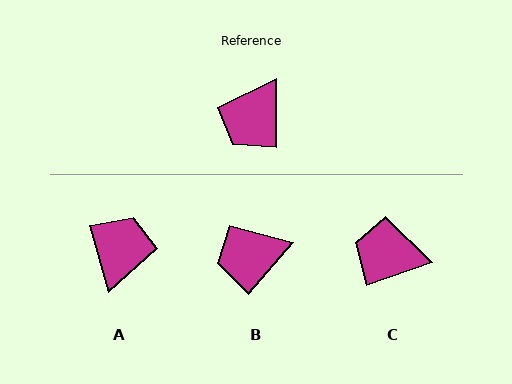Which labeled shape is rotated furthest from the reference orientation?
A, about 164 degrees away.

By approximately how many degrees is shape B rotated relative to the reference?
Approximately 41 degrees clockwise.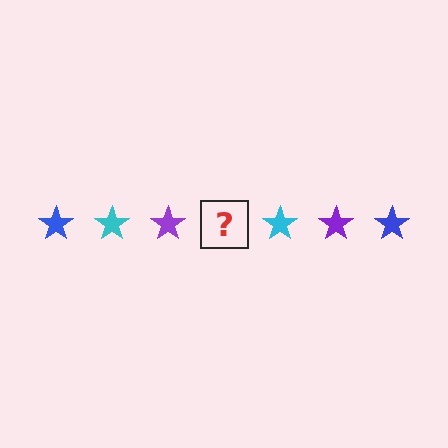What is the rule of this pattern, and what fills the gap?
The rule is that the pattern cycles through blue, cyan, purple stars. The gap should be filled with a blue star.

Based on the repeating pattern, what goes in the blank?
The blank should be a blue star.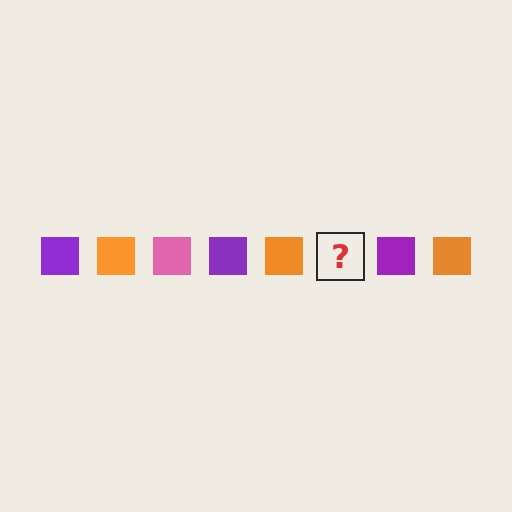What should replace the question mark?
The question mark should be replaced with a pink square.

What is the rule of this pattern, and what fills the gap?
The rule is that the pattern cycles through purple, orange, pink squares. The gap should be filled with a pink square.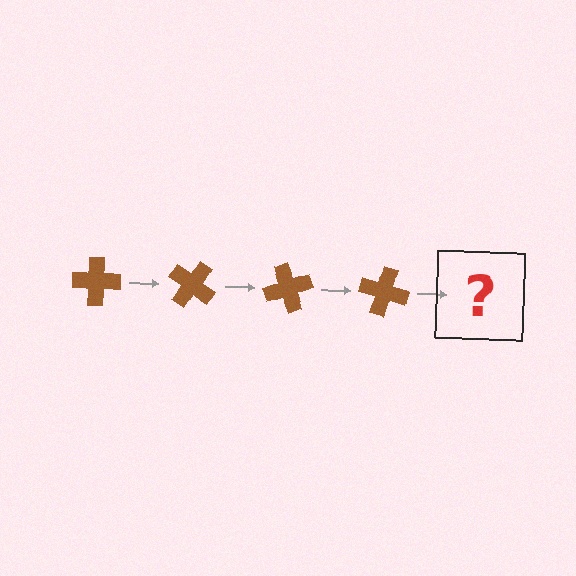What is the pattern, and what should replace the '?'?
The pattern is that the cross rotates 35 degrees each step. The '?' should be a brown cross rotated 140 degrees.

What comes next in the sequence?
The next element should be a brown cross rotated 140 degrees.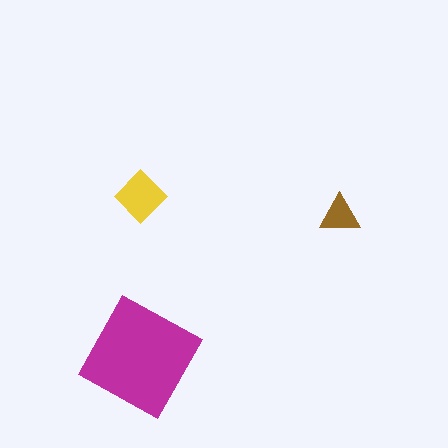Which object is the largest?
The magenta square.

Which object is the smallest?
The brown triangle.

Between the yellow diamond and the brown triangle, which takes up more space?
The yellow diamond.